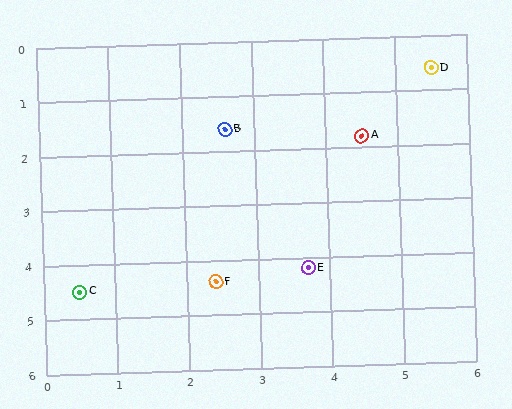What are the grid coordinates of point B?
Point B is at approximately (2.6, 1.6).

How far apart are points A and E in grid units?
Points A and E are about 2.5 grid units apart.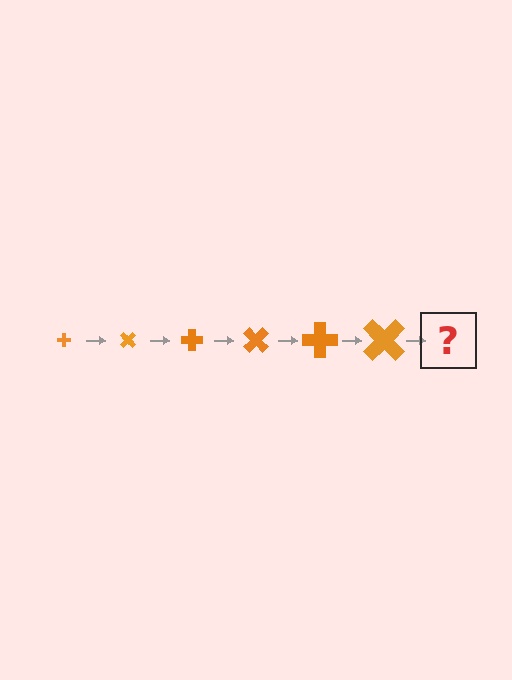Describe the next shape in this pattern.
It should be a cross, larger than the previous one and rotated 270 degrees from the start.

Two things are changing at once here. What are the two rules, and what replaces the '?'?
The two rules are that the cross grows larger each step and it rotates 45 degrees each step. The '?' should be a cross, larger than the previous one and rotated 270 degrees from the start.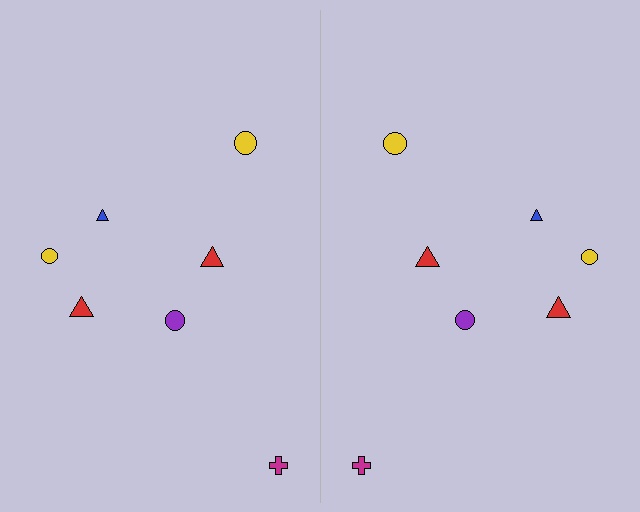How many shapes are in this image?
There are 14 shapes in this image.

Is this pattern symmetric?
Yes, this pattern has bilateral (reflection) symmetry.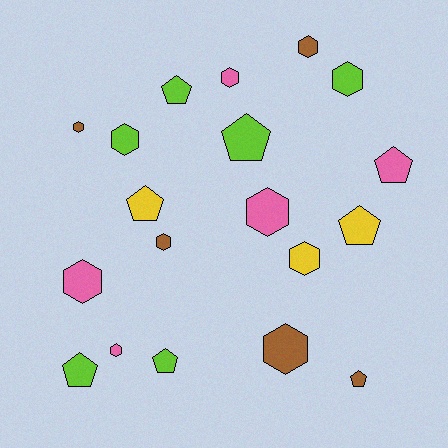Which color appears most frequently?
Lime, with 6 objects.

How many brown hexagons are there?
There are 4 brown hexagons.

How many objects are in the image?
There are 19 objects.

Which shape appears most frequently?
Hexagon, with 11 objects.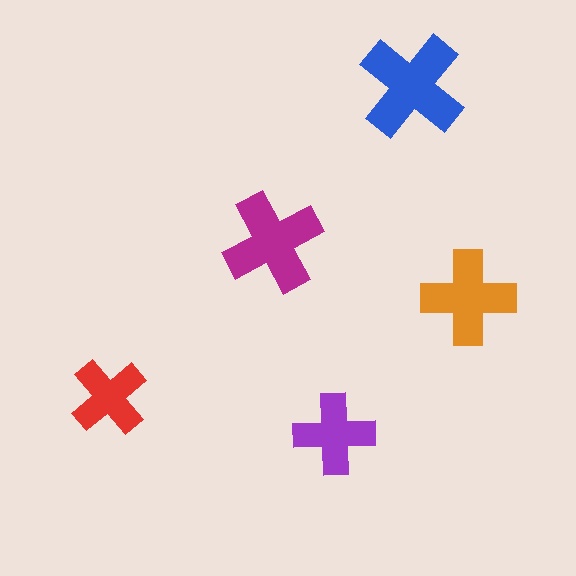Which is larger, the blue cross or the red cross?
The blue one.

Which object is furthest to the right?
The orange cross is rightmost.